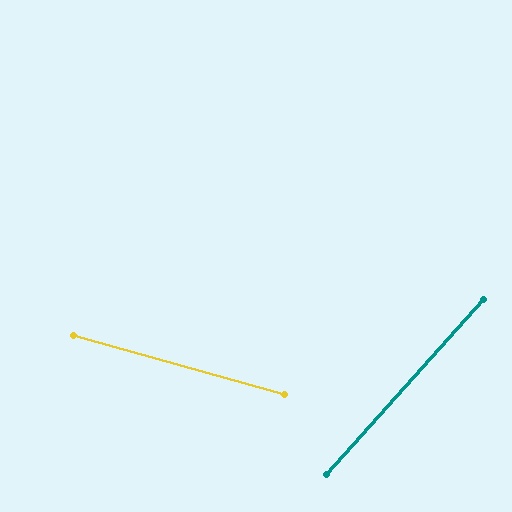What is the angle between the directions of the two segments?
Approximately 64 degrees.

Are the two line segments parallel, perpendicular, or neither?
Neither parallel nor perpendicular — they differ by about 64°.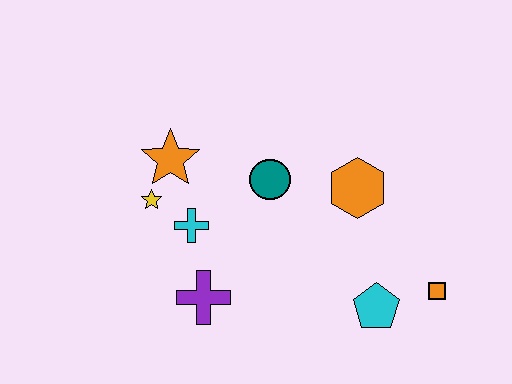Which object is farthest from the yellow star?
The orange square is farthest from the yellow star.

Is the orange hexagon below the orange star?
Yes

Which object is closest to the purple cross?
The cyan cross is closest to the purple cross.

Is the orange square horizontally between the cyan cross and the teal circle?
No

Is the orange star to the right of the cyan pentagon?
No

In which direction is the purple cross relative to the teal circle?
The purple cross is below the teal circle.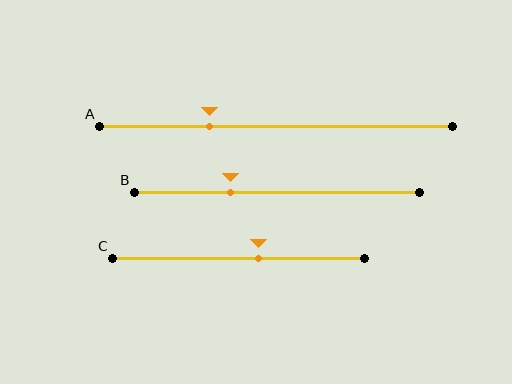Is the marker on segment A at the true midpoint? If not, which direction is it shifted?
No, the marker on segment A is shifted to the left by about 19% of the segment length.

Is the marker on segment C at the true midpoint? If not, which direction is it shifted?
No, the marker on segment C is shifted to the right by about 8% of the segment length.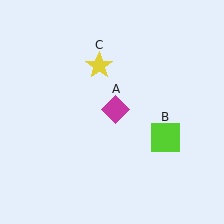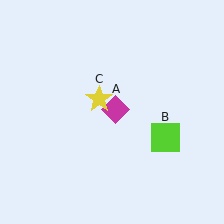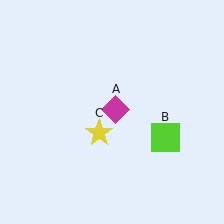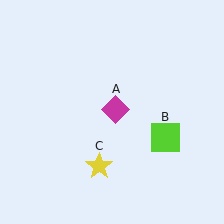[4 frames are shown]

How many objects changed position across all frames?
1 object changed position: yellow star (object C).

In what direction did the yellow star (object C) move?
The yellow star (object C) moved down.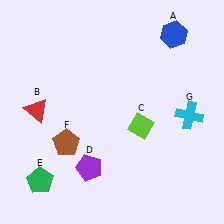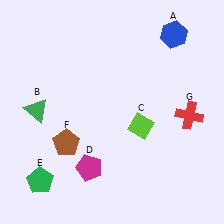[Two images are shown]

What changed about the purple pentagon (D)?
In Image 1, D is purple. In Image 2, it changed to magenta.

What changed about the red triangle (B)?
In Image 1, B is red. In Image 2, it changed to green.